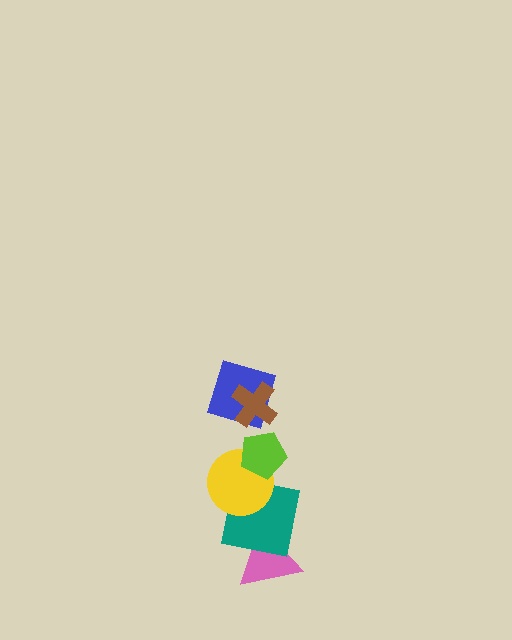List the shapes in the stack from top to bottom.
From top to bottom: the brown cross, the blue square, the lime pentagon, the yellow circle, the teal square, the pink triangle.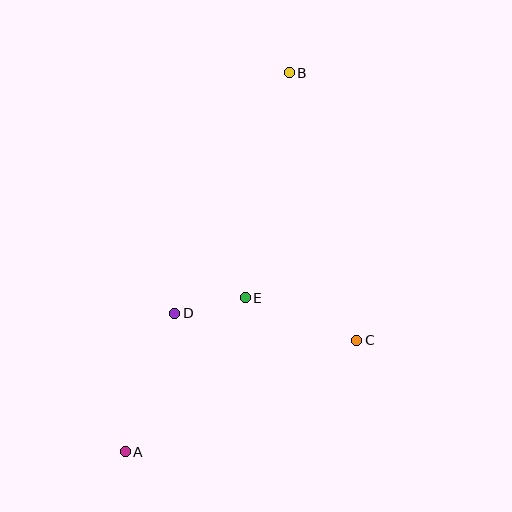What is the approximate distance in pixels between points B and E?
The distance between B and E is approximately 229 pixels.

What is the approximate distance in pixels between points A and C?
The distance between A and C is approximately 257 pixels.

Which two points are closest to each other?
Points D and E are closest to each other.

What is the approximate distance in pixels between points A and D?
The distance between A and D is approximately 147 pixels.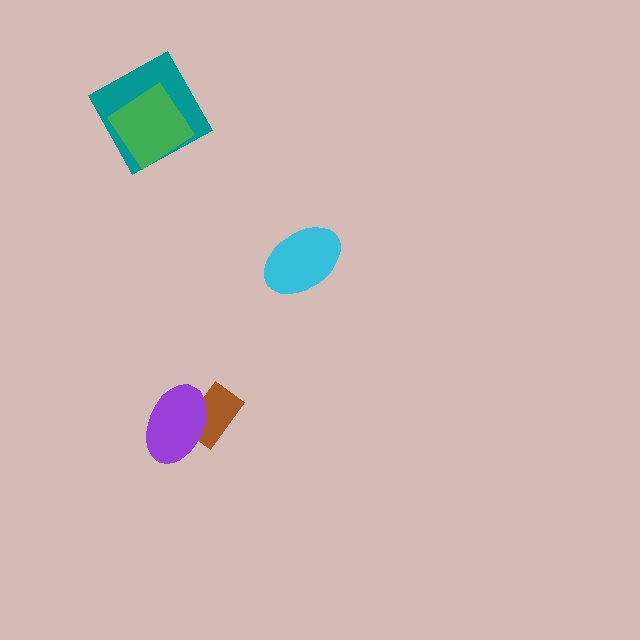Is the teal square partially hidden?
Yes, it is partially covered by another shape.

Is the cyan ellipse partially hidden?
No, no other shape covers it.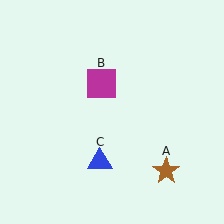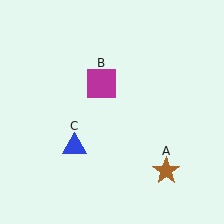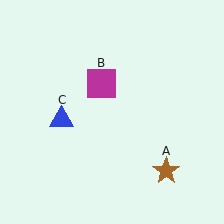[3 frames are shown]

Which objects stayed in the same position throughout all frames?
Brown star (object A) and magenta square (object B) remained stationary.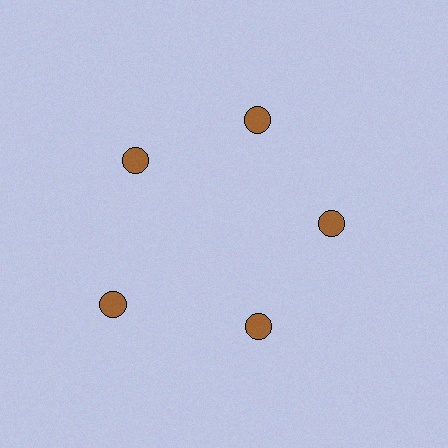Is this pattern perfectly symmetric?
No. The 5 brown circles are arranged in a ring, but one element near the 8 o'clock position is pushed outward from the center, breaking the 5-fold rotational symmetry.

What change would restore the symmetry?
The symmetry would be restored by moving it inward, back onto the ring so that all 5 circles sit at equal angles and equal distance from the center.